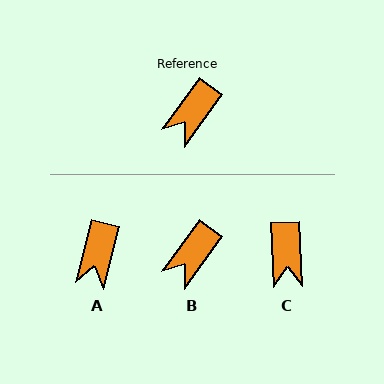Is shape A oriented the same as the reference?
No, it is off by about 22 degrees.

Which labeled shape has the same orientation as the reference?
B.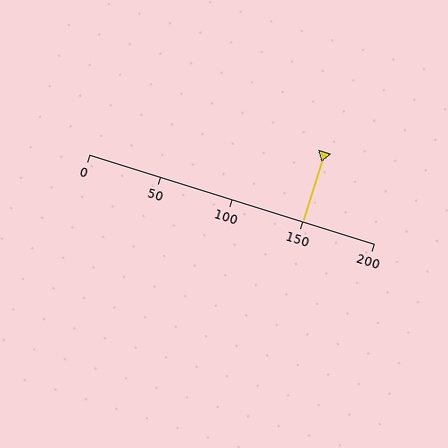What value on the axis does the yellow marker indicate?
The marker indicates approximately 150.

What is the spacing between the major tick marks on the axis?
The major ticks are spaced 50 apart.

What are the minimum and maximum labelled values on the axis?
The axis runs from 0 to 200.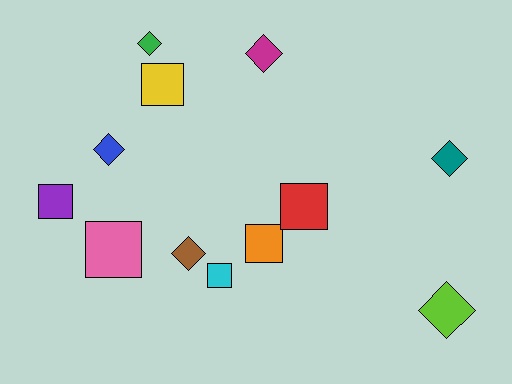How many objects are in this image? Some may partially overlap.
There are 12 objects.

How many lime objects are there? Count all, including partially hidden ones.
There is 1 lime object.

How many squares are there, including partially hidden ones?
There are 6 squares.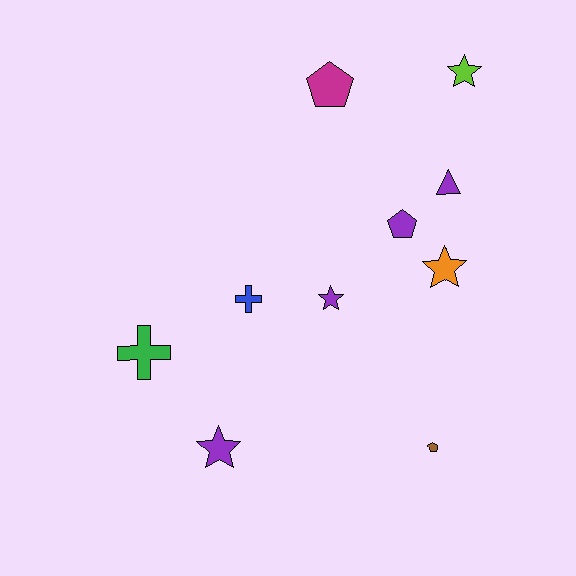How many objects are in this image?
There are 10 objects.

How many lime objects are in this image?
There is 1 lime object.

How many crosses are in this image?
There are 2 crosses.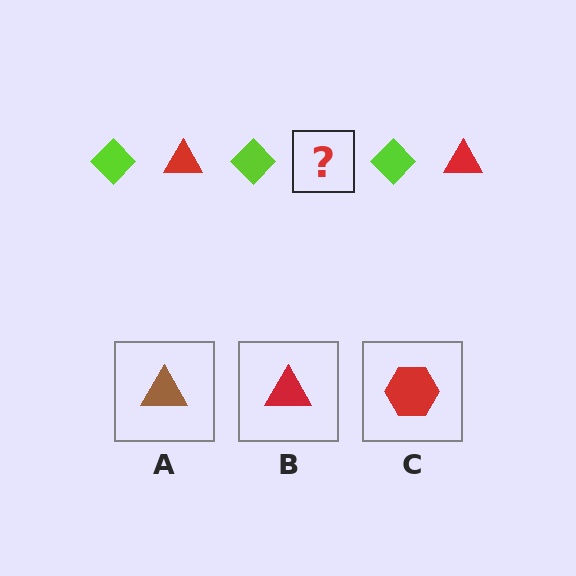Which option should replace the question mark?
Option B.